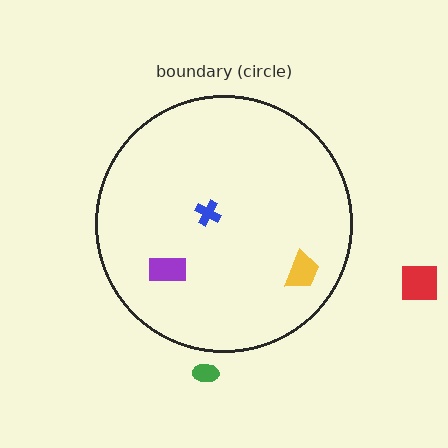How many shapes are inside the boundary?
3 inside, 2 outside.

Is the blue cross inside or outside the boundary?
Inside.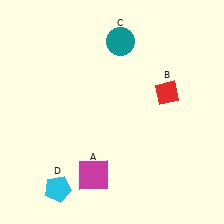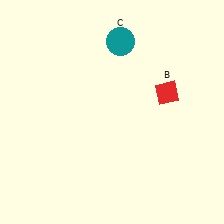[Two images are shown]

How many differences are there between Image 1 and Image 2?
There are 2 differences between the two images.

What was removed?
The magenta square (A), the cyan pentagon (D) were removed in Image 2.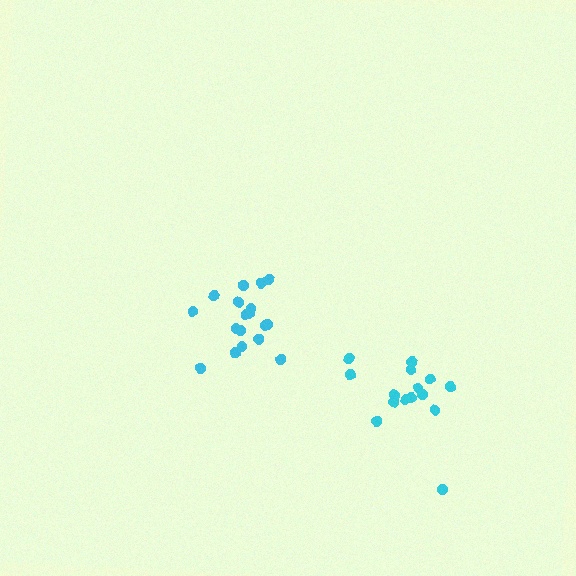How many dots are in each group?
Group 1: 18 dots, Group 2: 15 dots (33 total).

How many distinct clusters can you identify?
There are 2 distinct clusters.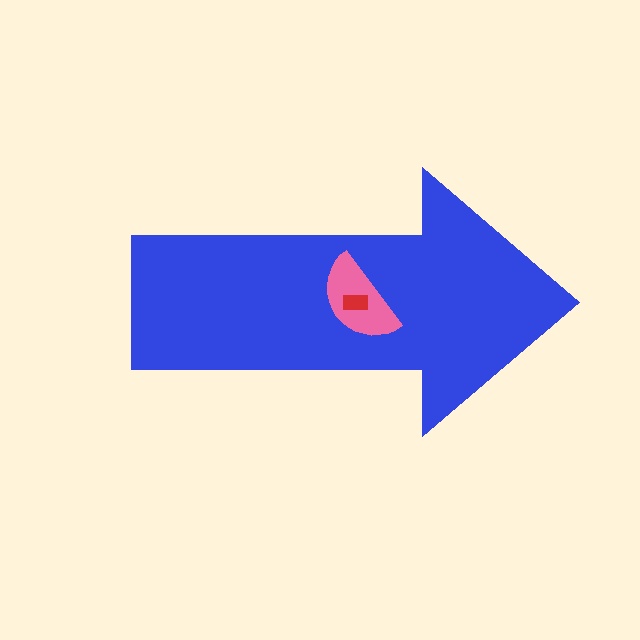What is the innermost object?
The red rectangle.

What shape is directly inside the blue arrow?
The pink semicircle.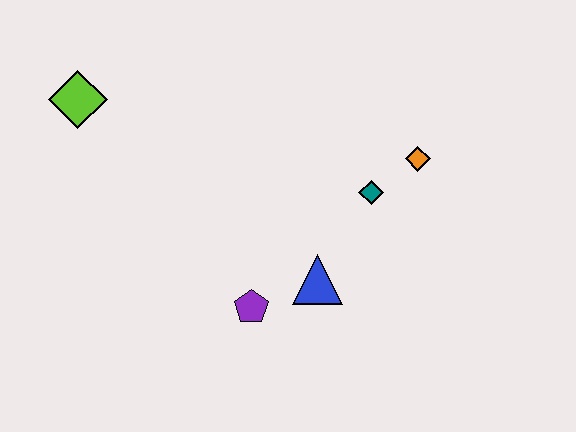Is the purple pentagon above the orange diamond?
No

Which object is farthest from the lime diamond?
The orange diamond is farthest from the lime diamond.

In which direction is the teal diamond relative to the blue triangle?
The teal diamond is above the blue triangle.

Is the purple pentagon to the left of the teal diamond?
Yes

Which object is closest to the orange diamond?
The teal diamond is closest to the orange diamond.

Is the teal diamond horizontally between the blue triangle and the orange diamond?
Yes